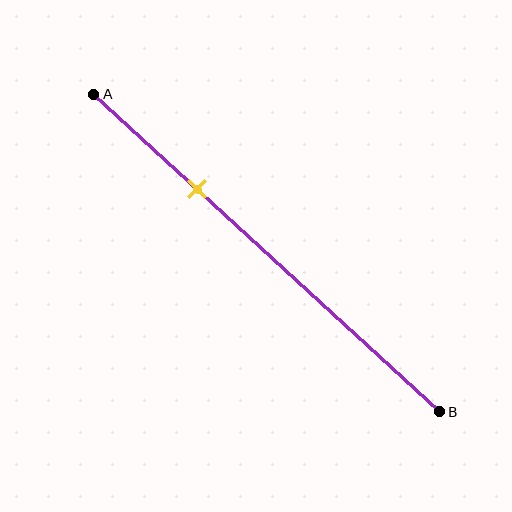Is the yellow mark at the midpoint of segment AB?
No, the mark is at about 30% from A, not at the 50% midpoint.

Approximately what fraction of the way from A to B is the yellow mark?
The yellow mark is approximately 30% of the way from A to B.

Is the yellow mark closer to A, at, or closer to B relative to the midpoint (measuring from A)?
The yellow mark is closer to point A than the midpoint of segment AB.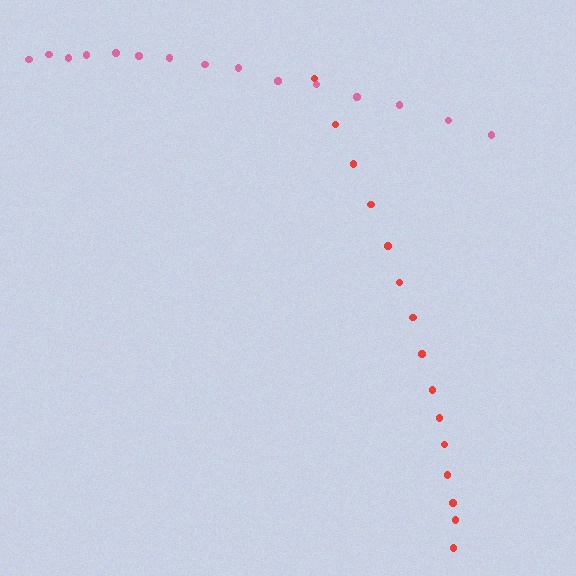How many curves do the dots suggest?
There are 2 distinct paths.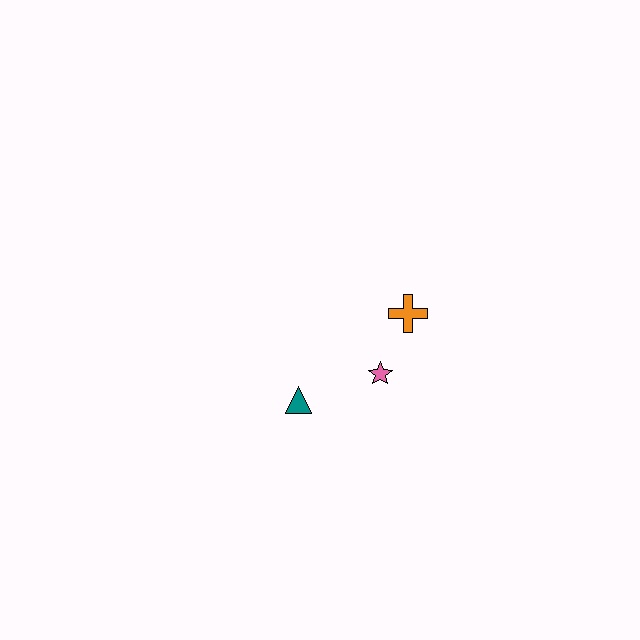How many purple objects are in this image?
There are no purple objects.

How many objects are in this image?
There are 3 objects.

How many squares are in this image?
There are no squares.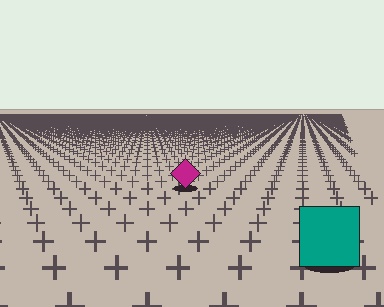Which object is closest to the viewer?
The teal square is closest. The texture marks near it are larger and more spread out.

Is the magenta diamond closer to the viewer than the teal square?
No. The teal square is closer — you can tell from the texture gradient: the ground texture is coarser near it.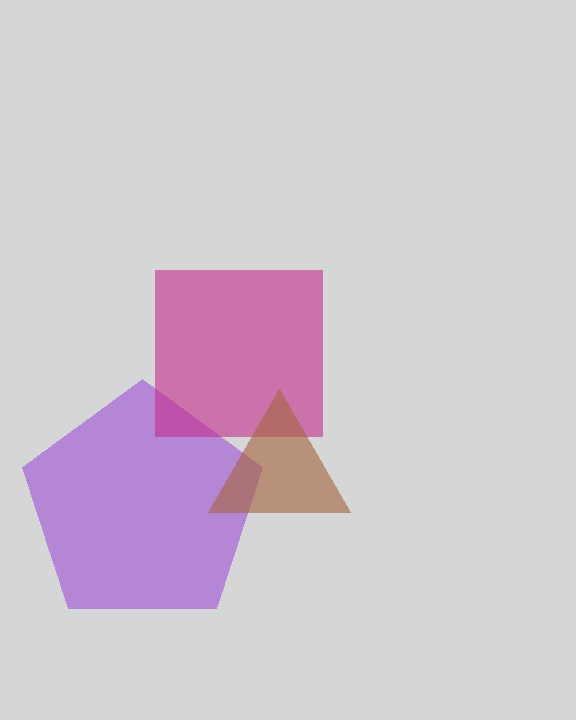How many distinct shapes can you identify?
There are 3 distinct shapes: a purple pentagon, a magenta square, a brown triangle.